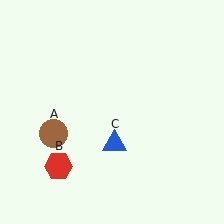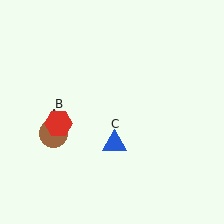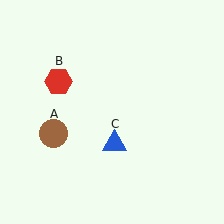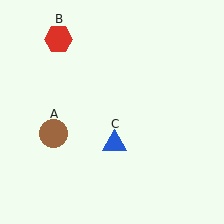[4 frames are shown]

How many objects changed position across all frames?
1 object changed position: red hexagon (object B).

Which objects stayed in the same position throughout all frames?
Brown circle (object A) and blue triangle (object C) remained stationary.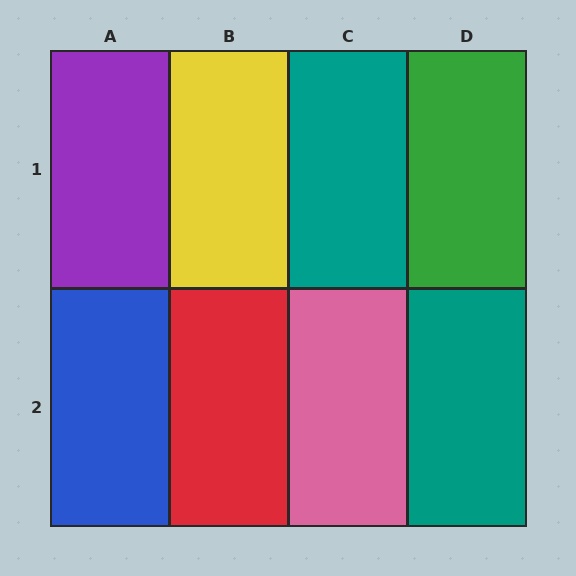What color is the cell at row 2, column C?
Pink.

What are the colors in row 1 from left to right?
Purple, yellow, teal, green.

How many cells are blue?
1 cell is blue.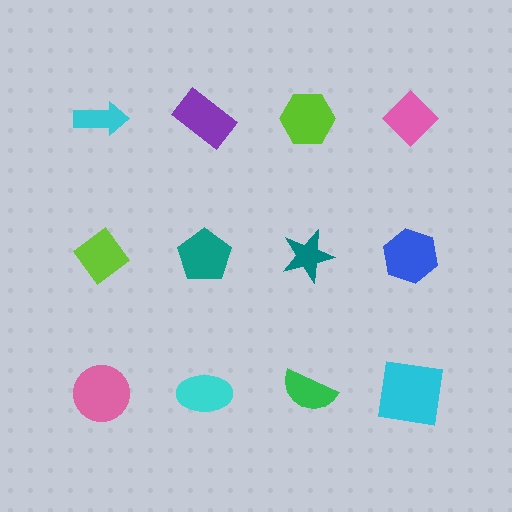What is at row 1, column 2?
A purple rectangle.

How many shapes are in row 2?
4 shapes.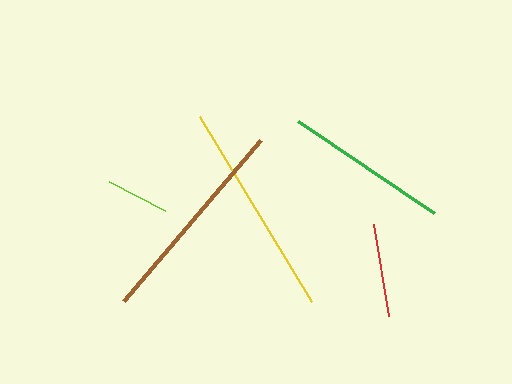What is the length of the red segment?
The red segment is approximately 92 pixels long.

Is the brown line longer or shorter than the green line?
The brown line is longer than the green line.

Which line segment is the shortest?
The lime line is the shortest at approximately 63 pixels.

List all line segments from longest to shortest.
From longest to shortest: yellow, brown, green, red, lime.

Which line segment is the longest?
The yellow line is the longest at approximately 216 pixels.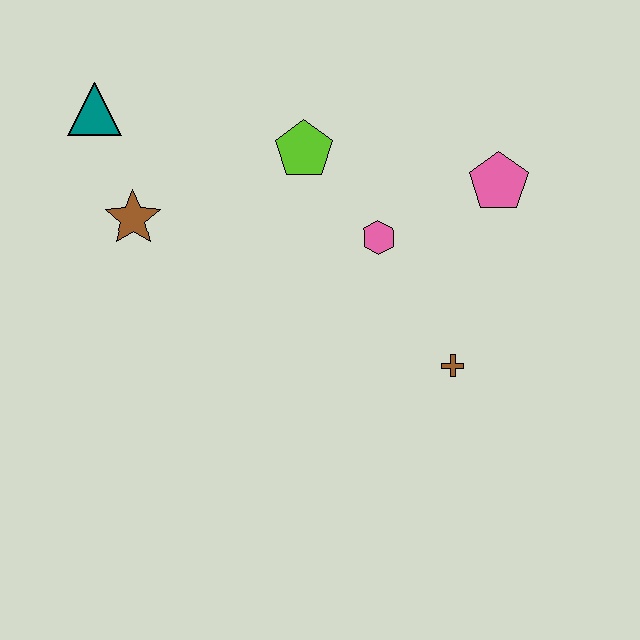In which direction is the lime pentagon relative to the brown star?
The lime pentagon is to the right of the brown star.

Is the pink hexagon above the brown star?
No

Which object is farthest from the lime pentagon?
The brown cross is farthest from the lime pentagon.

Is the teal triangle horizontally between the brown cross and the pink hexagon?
No